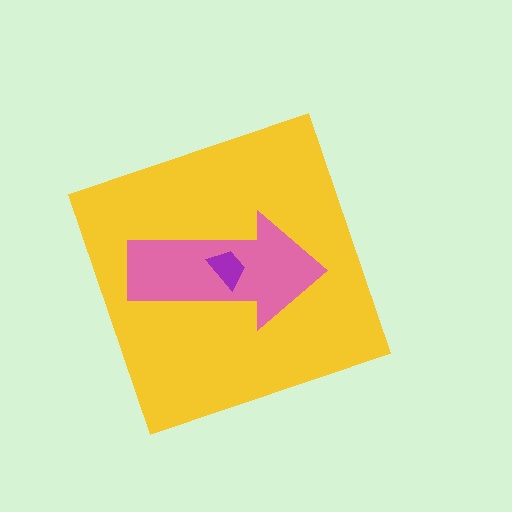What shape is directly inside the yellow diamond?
The pink arrow.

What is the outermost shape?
The yellow diamond.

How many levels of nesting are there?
3.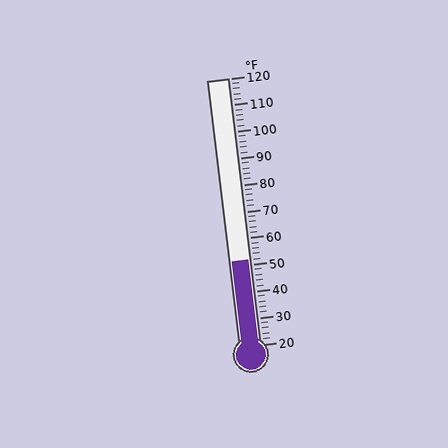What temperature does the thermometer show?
The thermometer shows approximately 52°F.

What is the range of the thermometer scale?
The thermometer scale ranges from 20°F to 120°F.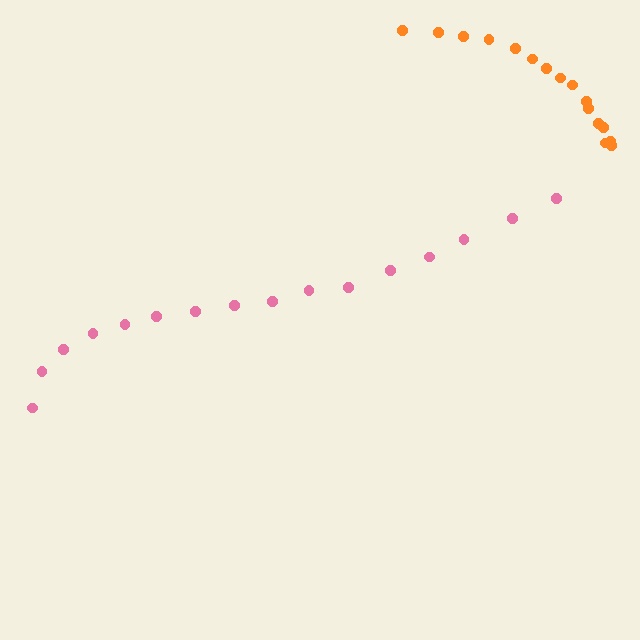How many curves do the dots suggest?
There are 2 distinct paths.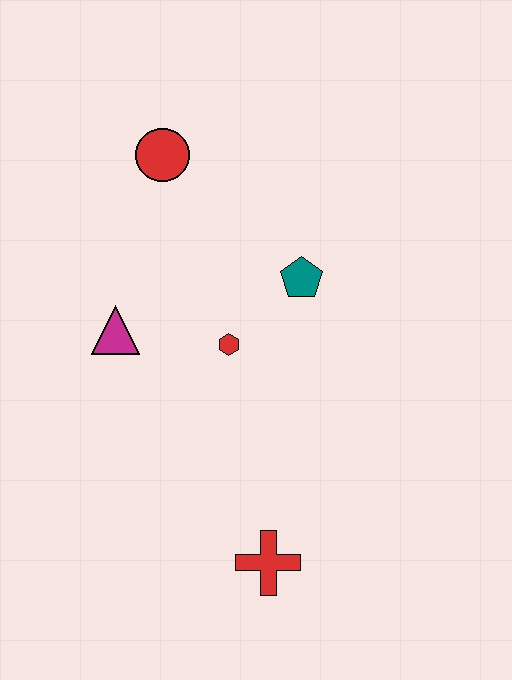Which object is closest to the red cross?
The red hexagon is closest to the red cross.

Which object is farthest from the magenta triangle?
The red cross is farthest from the magenta triangle.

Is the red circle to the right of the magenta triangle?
Yes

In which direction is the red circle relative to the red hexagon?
The red circle is above the red hexagon.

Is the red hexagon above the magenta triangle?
No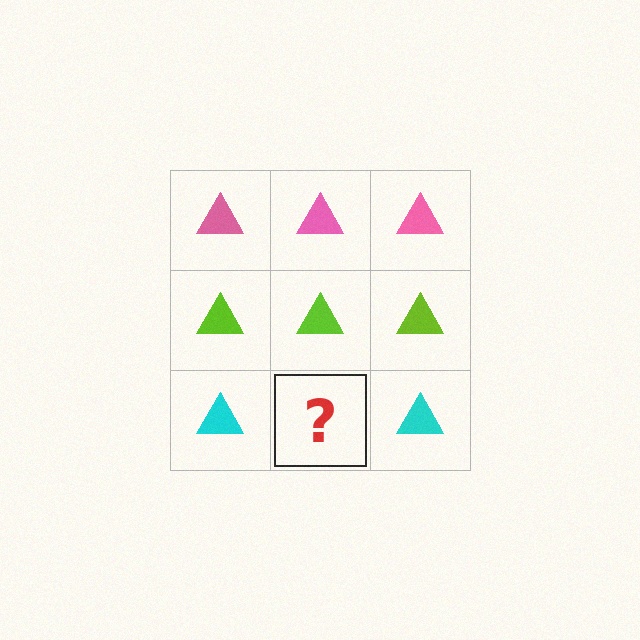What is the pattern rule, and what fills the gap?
The rule is that each row has a consistent color. The gap should be filled with a cyan triangle.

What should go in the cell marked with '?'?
The missing cell should contain a cyan triangle.